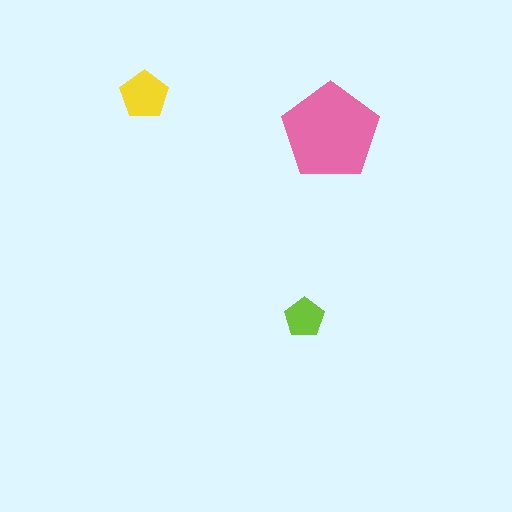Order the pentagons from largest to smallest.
the pink one, the yellow one, the lime one.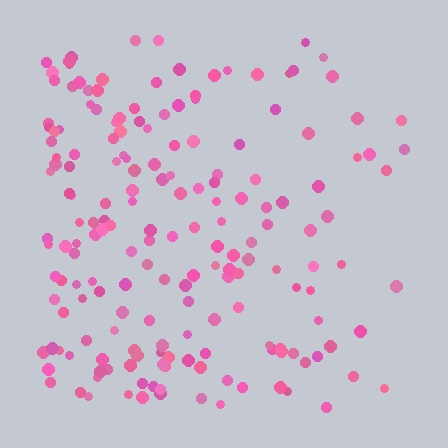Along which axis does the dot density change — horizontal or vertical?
Horizontal.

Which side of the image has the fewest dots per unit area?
The right.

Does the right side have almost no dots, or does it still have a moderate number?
Still a moderate number, just noticeably fewer than the left.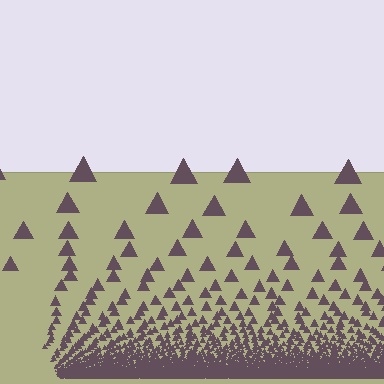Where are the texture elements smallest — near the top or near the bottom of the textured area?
Near the bottom.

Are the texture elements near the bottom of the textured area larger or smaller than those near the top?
Smaller. The gradient is inverted — elements near the bottom are smaller and denser.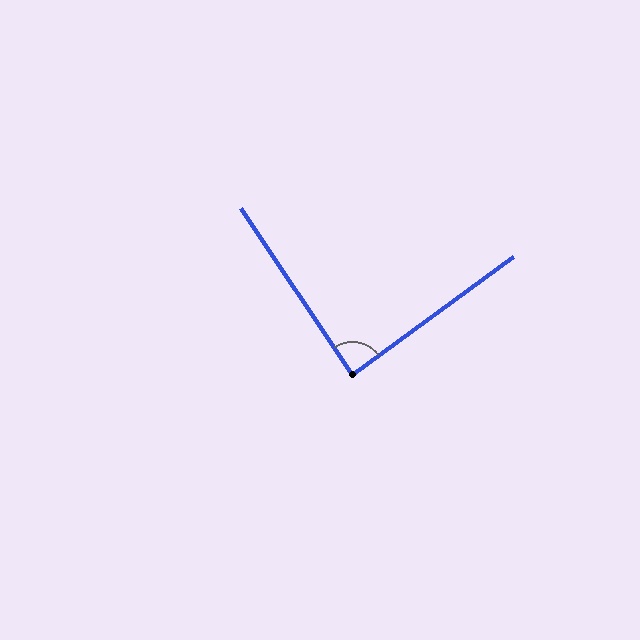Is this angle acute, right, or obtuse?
It is approximately a right angle.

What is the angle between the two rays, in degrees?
Approximately 88 degrees.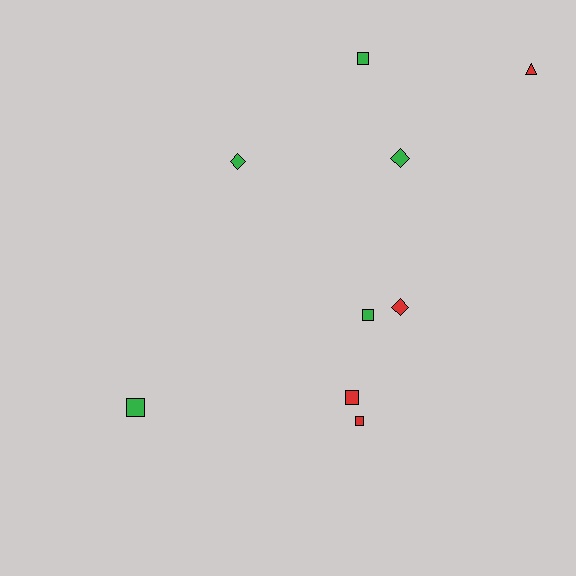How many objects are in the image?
There are 9 objects.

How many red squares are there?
There are 2 red squares.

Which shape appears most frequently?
Square, with 5 objects.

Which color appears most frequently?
Green, with 5 objects.